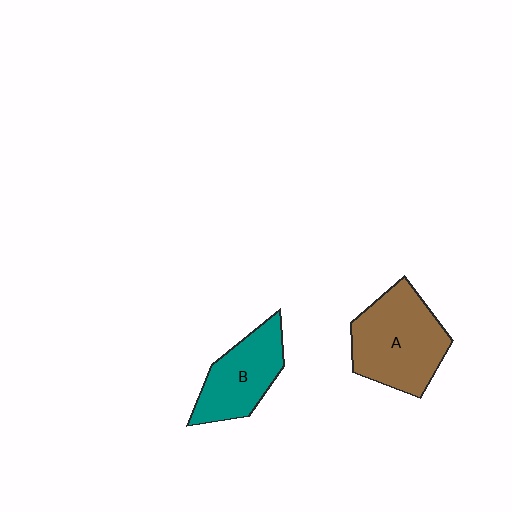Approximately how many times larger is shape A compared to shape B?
Approximately 1.4 times.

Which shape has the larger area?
Shape A (brown).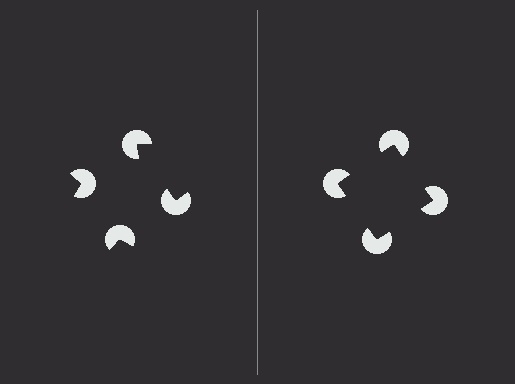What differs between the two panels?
The pac-man discs are positioned identically on both sides; only the wedge orientations differ. On the right they align to a square; on the left they are misaligned.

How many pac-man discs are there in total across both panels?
8 — 4 on each side.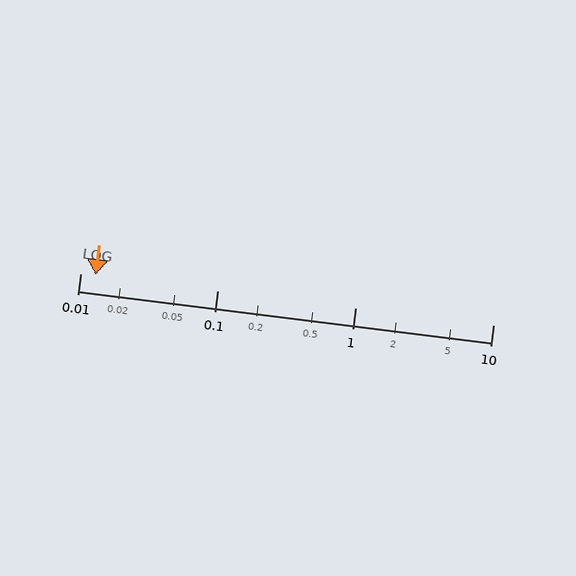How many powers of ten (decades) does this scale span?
The scale spans 3 decades, from 0.01 to 10.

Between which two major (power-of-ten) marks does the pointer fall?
The pointer is between 0.01 and 0.1.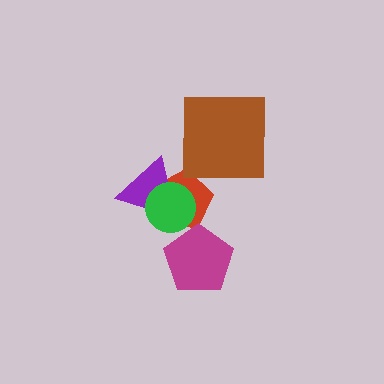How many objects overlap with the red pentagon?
2 objects overlap with the red pentagon.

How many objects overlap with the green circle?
2 objects overlap with the green circle.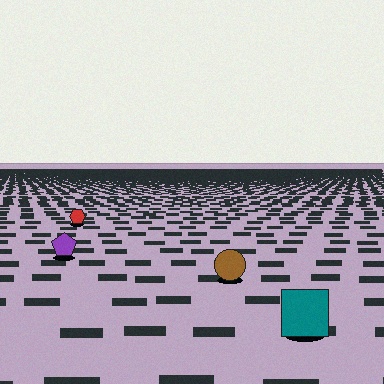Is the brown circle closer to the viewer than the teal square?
No. The teal square is closer — you can tell from the texture gradient: the ground texture is coarser near it.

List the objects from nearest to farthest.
From nearest to farthest: the teal square, the brown circle, the purple pentagon, the red hexagon.